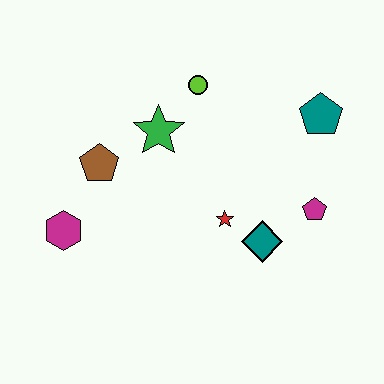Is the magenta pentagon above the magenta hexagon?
Yes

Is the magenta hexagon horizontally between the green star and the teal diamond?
No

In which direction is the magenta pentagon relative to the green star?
The magenta pentagon is to the right of the green star.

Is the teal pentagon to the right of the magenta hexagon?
Yes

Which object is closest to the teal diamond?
The red star is closest to the teal diamond.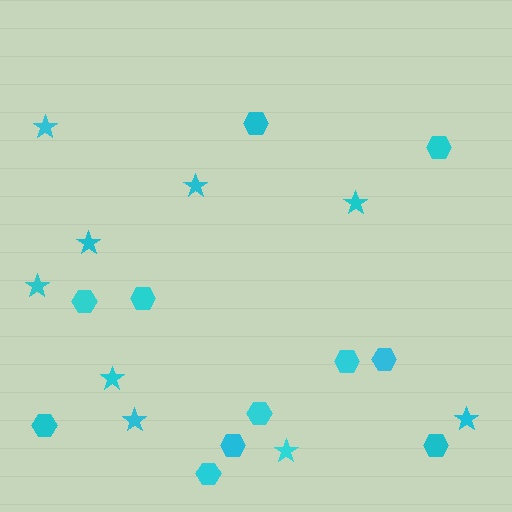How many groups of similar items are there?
There are 2 groups: one group of hexagons (11) and one group of stars (9).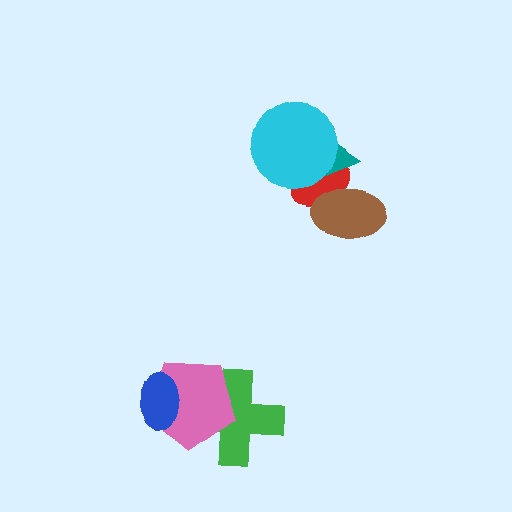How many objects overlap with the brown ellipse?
2 objects overlap with the brown ellipse.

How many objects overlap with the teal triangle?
3 objects overlap with the teal triangle.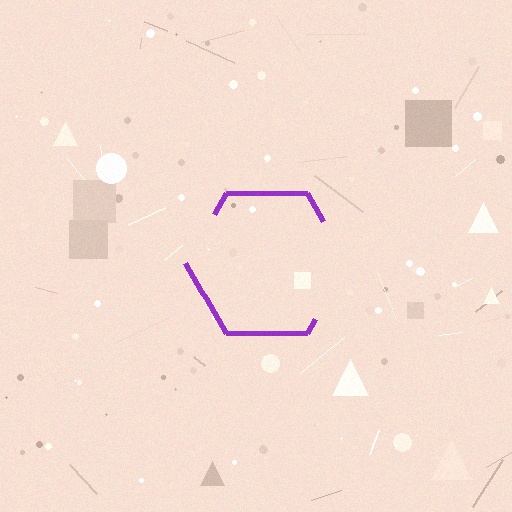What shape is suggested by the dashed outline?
The dashed outline suggests a hexagon.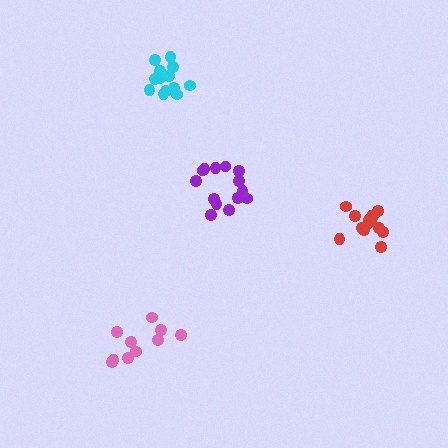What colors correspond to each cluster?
The clusters are colored: red, cyan, pink, purple.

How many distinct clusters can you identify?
There are 4 distinct clusters.